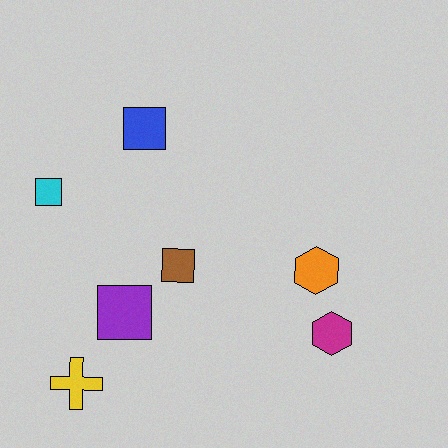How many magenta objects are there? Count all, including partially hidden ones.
There is 1 magenta object.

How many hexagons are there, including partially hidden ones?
There are 2 hexagons.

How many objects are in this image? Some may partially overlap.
There are 7 objects.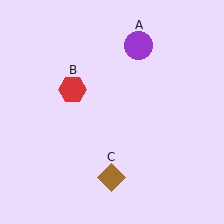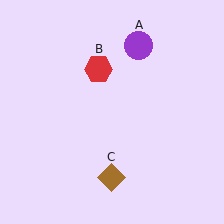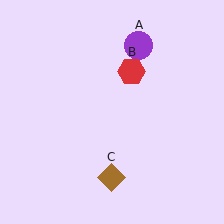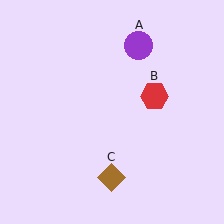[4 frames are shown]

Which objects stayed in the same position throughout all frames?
Purple circle (object A) and brown diamond (object C) remained stationary.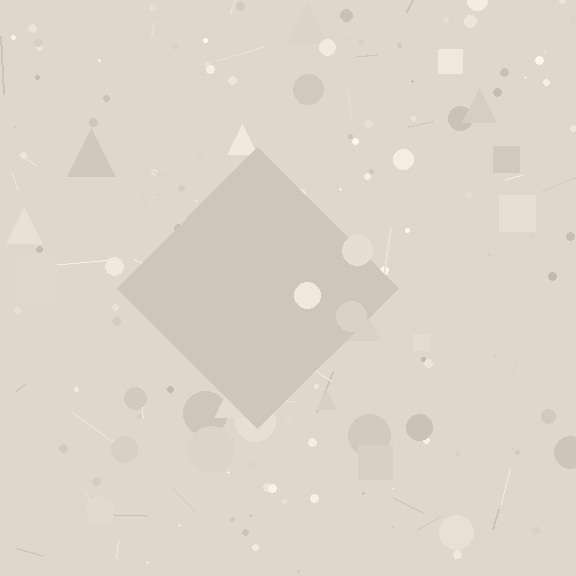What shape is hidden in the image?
A diamond is hidden in the image.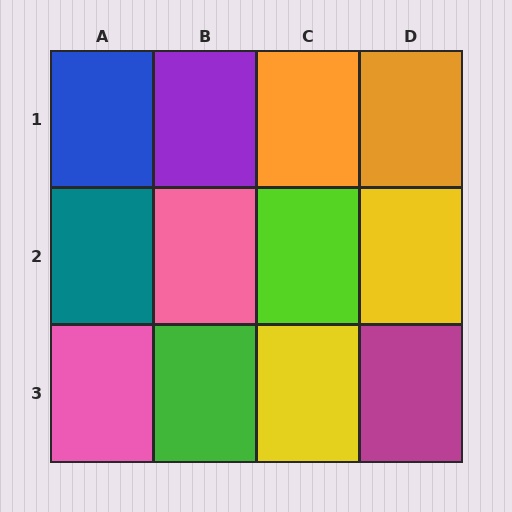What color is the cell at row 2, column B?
Pink.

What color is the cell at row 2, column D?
Yellow.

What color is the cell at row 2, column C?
Lime.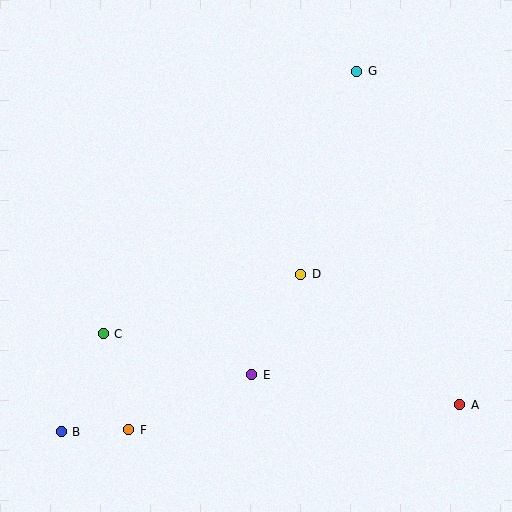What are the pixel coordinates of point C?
Point C is at (103, 334).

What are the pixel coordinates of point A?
Point A is at (460, 405).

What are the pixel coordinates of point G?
Point G is at (357, 71).